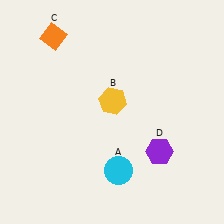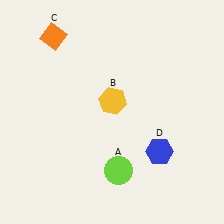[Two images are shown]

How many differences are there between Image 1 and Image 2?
There are 2 differences between the two images.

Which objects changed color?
A changed from cyan to lime. D changed from purple to blue.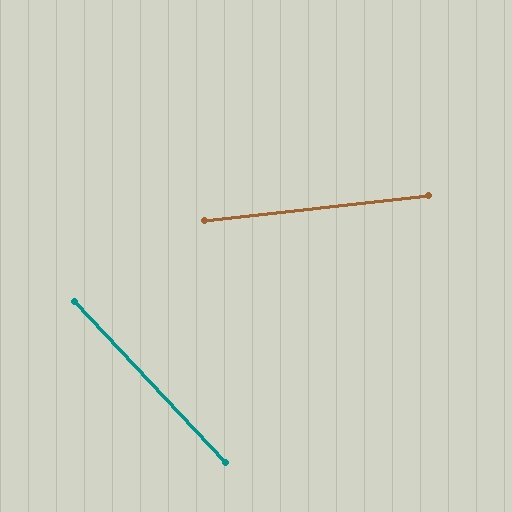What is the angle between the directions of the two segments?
Approximately 53 degrees.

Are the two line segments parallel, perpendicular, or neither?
Neither parallel nor perpendicular — they differ by about 53°.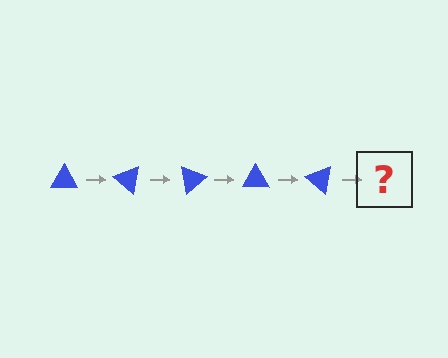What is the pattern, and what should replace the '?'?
The pattern is that the triangle rotates 40 degrees each step. The '?' should be a blue triangle rotated 200 degrees.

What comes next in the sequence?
The next element should be a blue triangle rotated 200 degrees.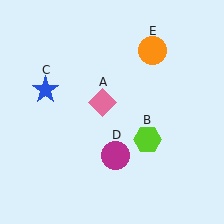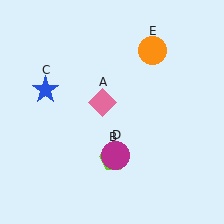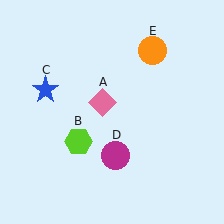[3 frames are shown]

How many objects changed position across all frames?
1 object changed position: lime hexagon (object B).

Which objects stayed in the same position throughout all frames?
Pink diamond (object A) and blue star (object C) and magenta circle (object D) and orange circle (object E) remained stationary.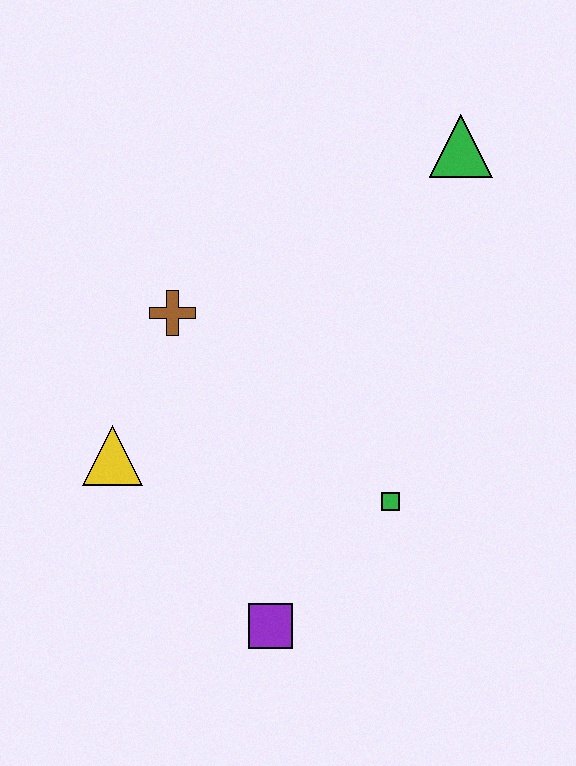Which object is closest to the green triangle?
The brown cross is closest to the green triangle.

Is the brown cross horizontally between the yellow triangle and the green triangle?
Yes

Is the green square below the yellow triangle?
Yes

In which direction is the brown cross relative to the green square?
The brown cross is to the left of the green square.